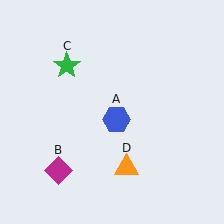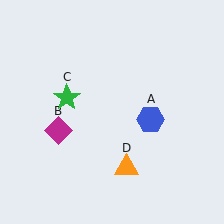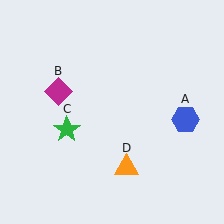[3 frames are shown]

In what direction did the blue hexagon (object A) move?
The blue hexagon (object A) moved right.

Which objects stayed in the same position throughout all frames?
Orange triangle (object D) remained stationary.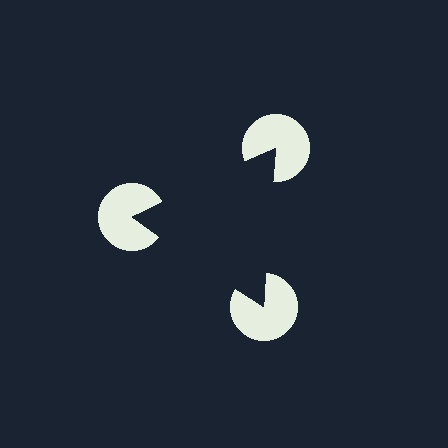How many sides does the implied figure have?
3 sides.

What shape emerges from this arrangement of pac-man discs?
An illusory triangle — its edges are inferred from the aligned wedge cuts in the pac-man discs, not physically drawn.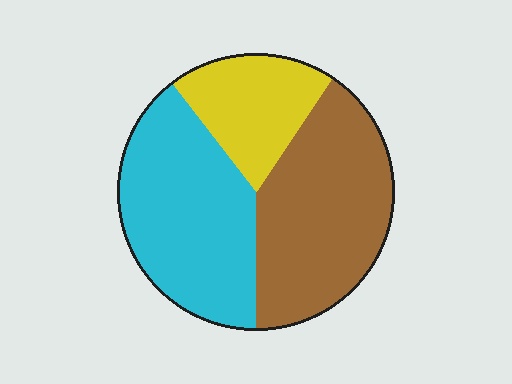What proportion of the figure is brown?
Brown takes up between a quarter and a half of the figure.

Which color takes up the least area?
Yellow, at roughly 20%.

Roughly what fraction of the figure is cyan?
Cyan takes up between a quarter and a half of the figure.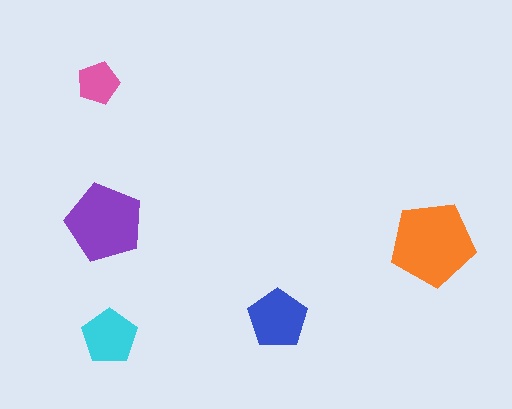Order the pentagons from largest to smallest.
the orange one, the purple one, the blue one, the cyan one, the pink one.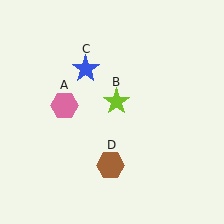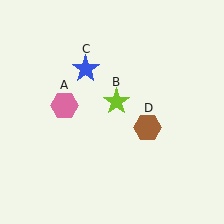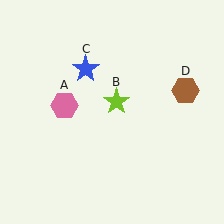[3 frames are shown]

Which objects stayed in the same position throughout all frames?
Pink hexagon (object A) and lime star (object B) and blue star (object C) remained stationary.